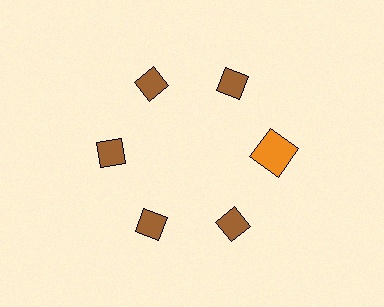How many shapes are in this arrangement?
There are 6 shapes arranged in a ring pattern.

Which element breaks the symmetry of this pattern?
The orange square at roughly the 3 o'clock position breaks the symmetry. All other shapes are brown diamonds.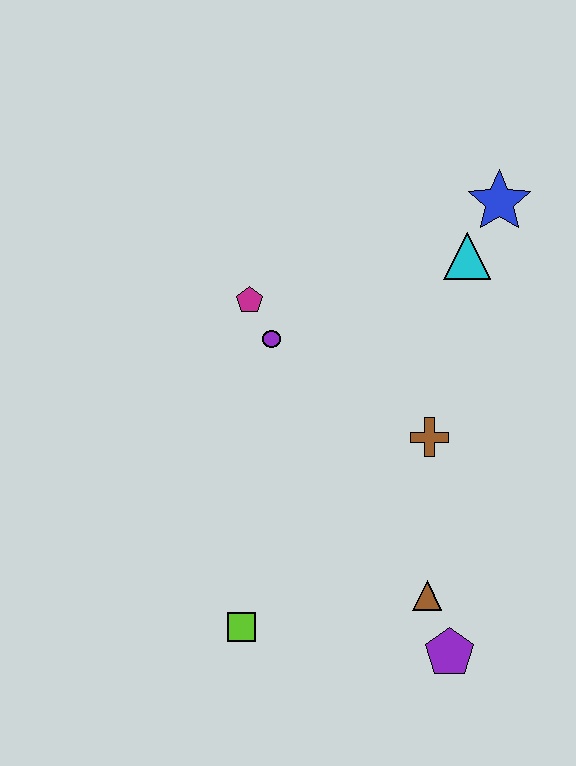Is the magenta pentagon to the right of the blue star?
No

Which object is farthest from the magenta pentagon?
The purple pentagon is farthest from the magenta pentagon.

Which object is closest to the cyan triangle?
The blue star is closest to the cyan triangle.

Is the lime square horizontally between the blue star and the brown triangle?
No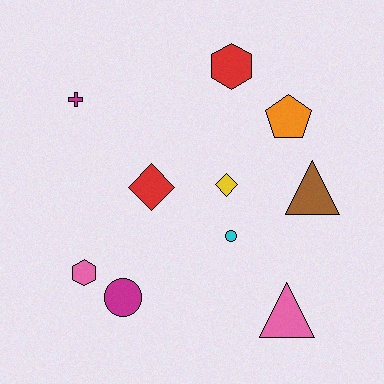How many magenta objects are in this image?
There are 2 magenta objects.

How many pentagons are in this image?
There is 1 pentagon.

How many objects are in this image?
There are 10 objects.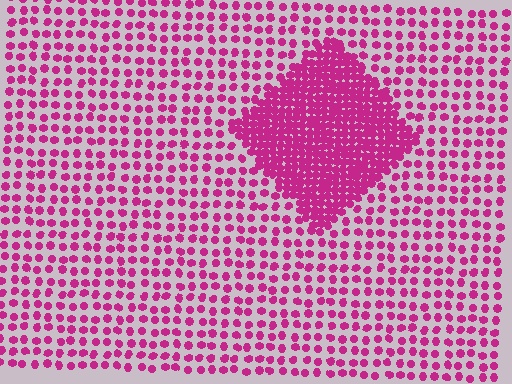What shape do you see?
I see a diamond.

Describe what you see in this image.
The image contains small magenta elements arranged at two different densities. A diamond-shaped region is visible where the elements are more densely packed than the surrounding area.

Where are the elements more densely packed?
The elements are more densely packed inside the diamond boundary.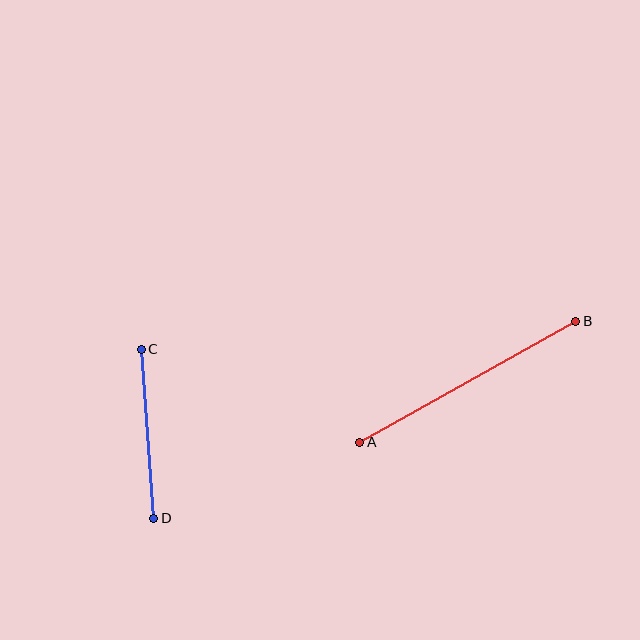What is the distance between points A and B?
The distance is approximately 248 pixels.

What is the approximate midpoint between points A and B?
The midpoint is at approximately (468, 382) pixels.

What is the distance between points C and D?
The distance is approximately 170 pixels.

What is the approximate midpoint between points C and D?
The midpoint is at approximately (147, 434) pixels.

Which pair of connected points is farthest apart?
Points A and B are farthest apart.